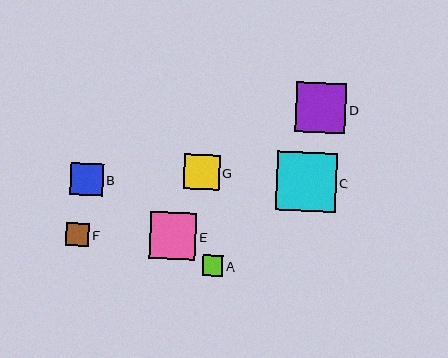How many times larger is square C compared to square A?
Square C is approximately 2.9 times the size of square A.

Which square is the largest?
Square C is the largest with a size of approximately 59 pixels.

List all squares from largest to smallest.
From largest to smallest: C, D, E, G, B, F, A.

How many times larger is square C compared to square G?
Square C is approximately 1.7 times the size of square G.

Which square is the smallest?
Square A is the smallest with a size of approximately 21 pixels.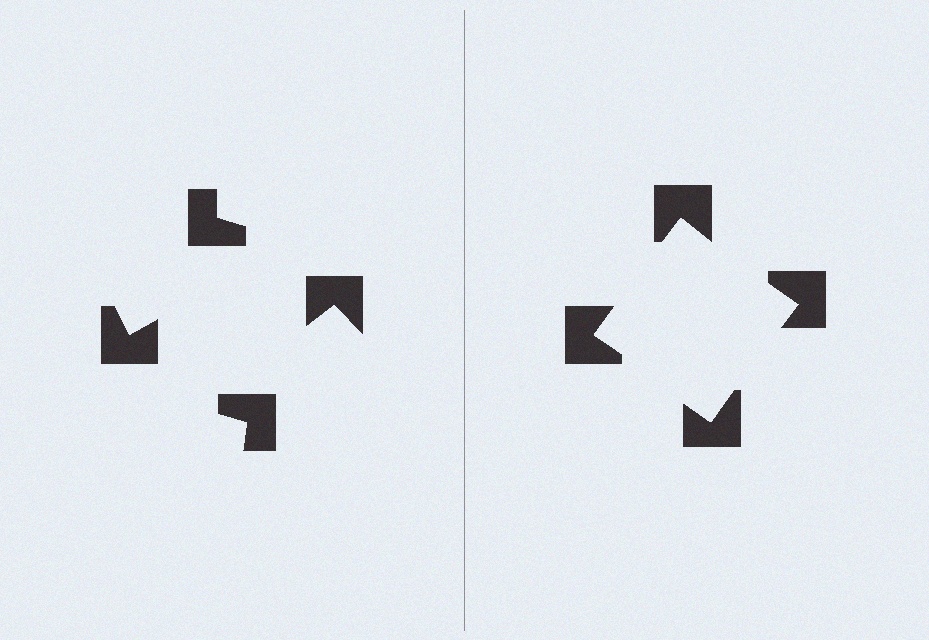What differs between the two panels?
The notched squares are positioned identically on both sides; only the wedge orientations differ. On the right they align to a square; on the left they are misaligned.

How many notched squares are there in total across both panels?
8 — 4 on each side.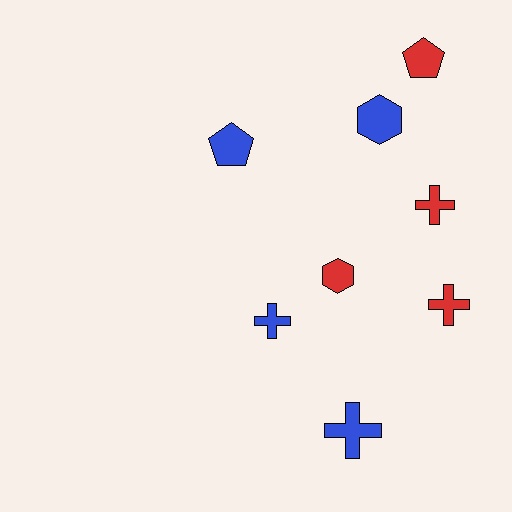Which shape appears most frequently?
Cross, with 4 objects.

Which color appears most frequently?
Red, with 4 objects.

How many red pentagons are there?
There is 1 red pentagon.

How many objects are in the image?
There are 8 objects.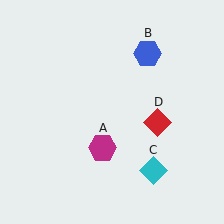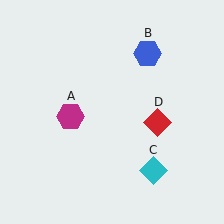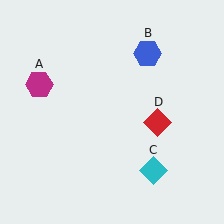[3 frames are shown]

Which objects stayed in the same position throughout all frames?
Blue hexagon (object B) and cyan diamond (object C) and red diamond (object D) remained stationary.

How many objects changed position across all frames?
1 object changed position: magenta hexagon (object A).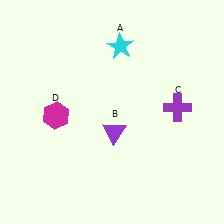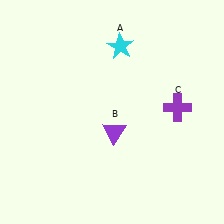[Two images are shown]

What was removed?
The magenta hexagon (D) was removed in Image 2.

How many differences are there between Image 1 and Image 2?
There is 1 difference between the two images.